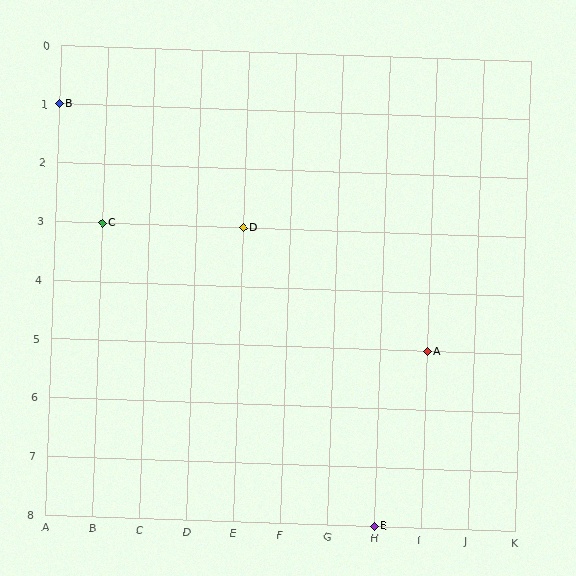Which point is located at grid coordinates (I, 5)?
Point A is at (I, 5).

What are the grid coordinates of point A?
Point A is at grid coordinates (I, 5).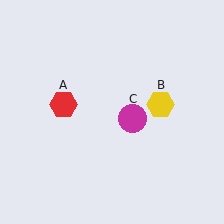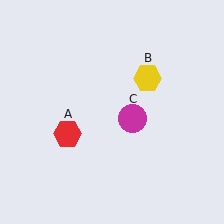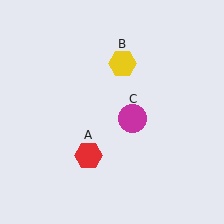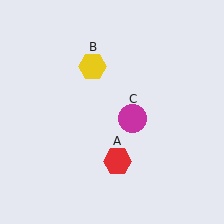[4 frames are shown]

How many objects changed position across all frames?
2 objects changed position: red hexagon (object A), yellow hexagon (object B).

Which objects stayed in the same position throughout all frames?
Magenta circle (object C) remained stationary.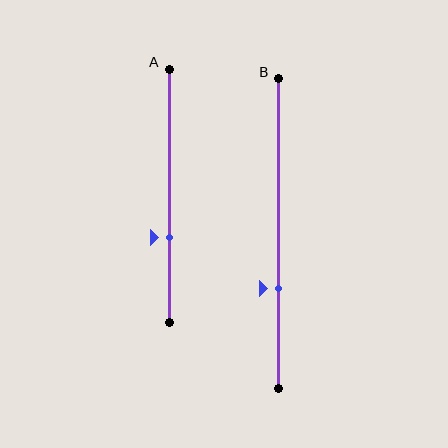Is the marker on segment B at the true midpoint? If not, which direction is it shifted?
No, the marker on segment B is shifted downward by about 18% of the segment length.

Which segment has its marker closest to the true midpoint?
Segment A has its marker closest to the true midpoint.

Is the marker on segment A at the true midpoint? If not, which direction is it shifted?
No, the marker on segment A is shifted downward by about 16% of the segment length.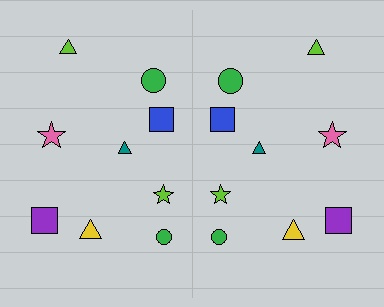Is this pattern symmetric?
Yes, this pattern has bilateral (reflection) symmetry.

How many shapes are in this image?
There are 18 shapes in this image.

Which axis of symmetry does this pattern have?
The pattern has a vertical axis of symmetry running through the center of the image.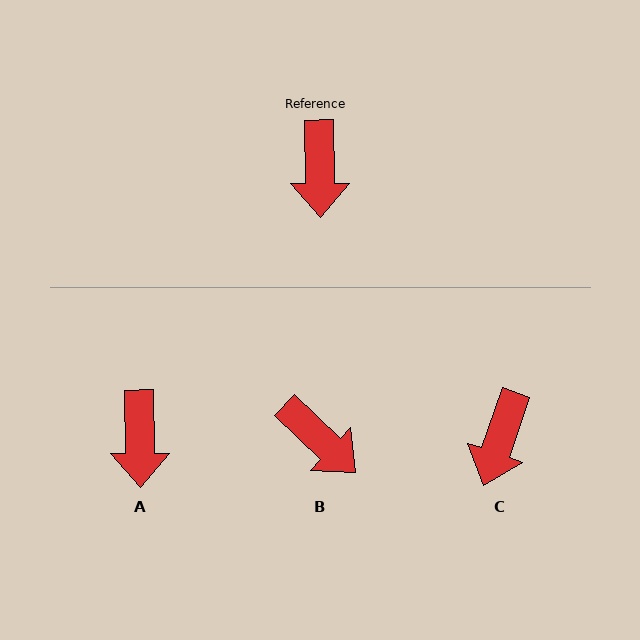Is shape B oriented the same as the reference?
No, it is off by about 45 degrees.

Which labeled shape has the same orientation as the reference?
A.